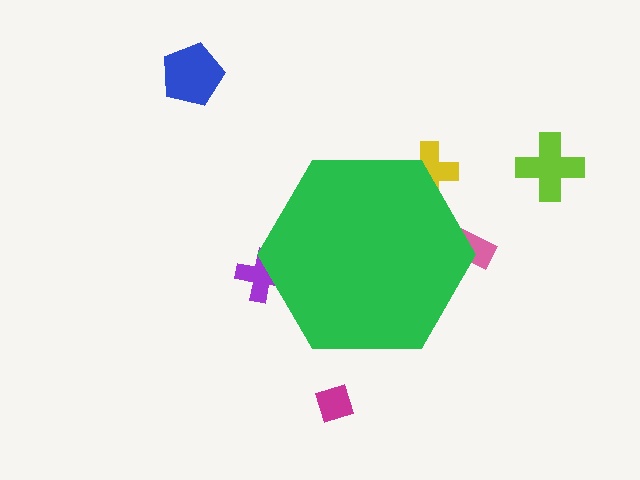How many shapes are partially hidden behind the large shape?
3 shapes are partially hidden.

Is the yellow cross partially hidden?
Yes, the yellow cross is partially hidden behind the green hexagon.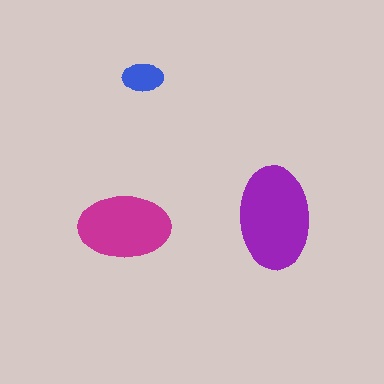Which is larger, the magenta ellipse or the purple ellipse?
The purple one.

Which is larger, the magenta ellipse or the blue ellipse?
The magenta one.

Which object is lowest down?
The magenta ellipse is bottommost.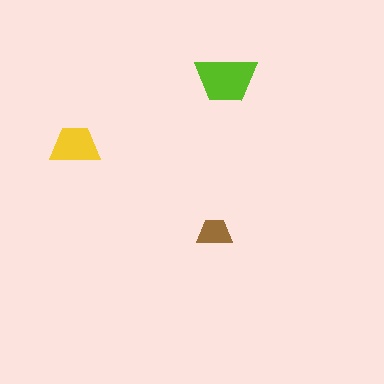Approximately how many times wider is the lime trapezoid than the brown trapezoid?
About 1.5 times wider.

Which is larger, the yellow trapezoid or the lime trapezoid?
The lime one.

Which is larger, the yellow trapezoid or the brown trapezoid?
The yellow one.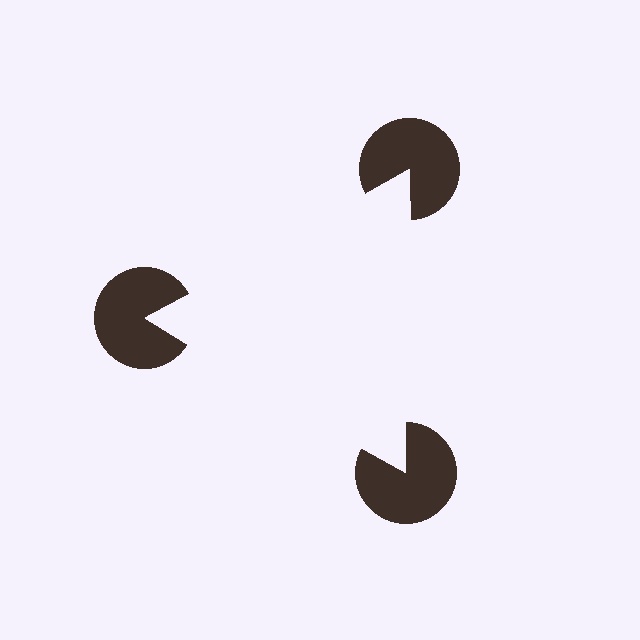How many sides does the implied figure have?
3 sides.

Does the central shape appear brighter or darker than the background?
It typically appears slightly brighter than the background, even though no actual brightness change is drawn.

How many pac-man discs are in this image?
There are 3 — one at each vertex of the illusory triangle.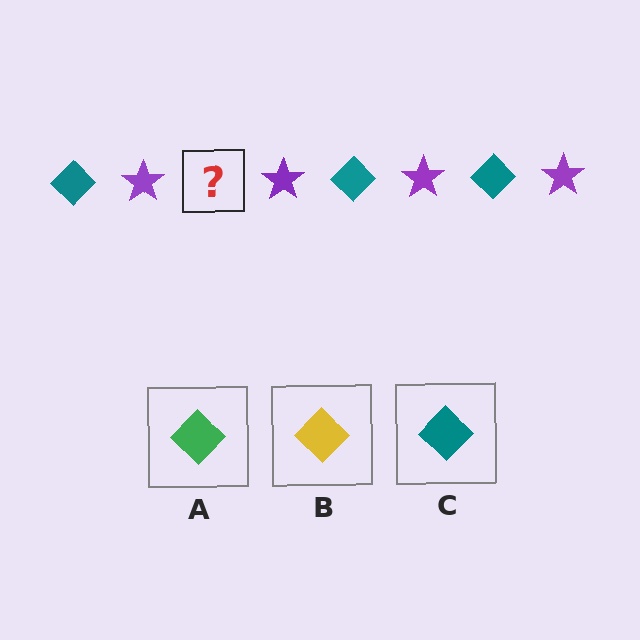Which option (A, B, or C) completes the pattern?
C.